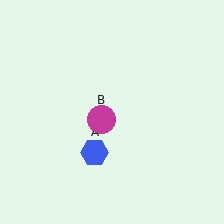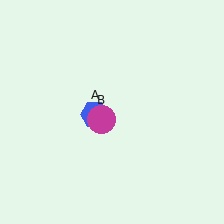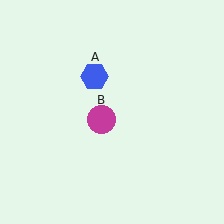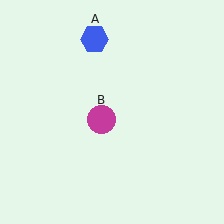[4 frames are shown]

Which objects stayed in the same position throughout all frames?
Magenta circle (object B) remained stationary.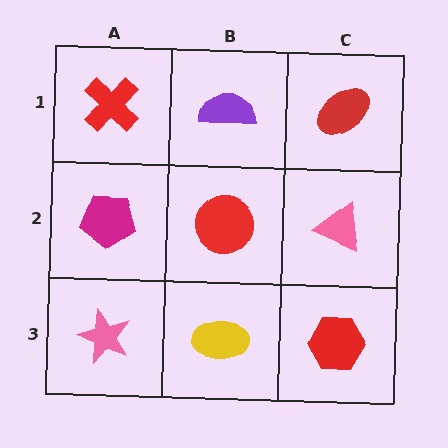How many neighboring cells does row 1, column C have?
2.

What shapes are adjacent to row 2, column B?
A purple semicircle (row 1, column B), a yellow ellipse (row 3, column B), a magenta pentagon (row 2, column A), a pink triangle (row 2, column C).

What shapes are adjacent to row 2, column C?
A red ellipse (row 1, column C), a red hexagon (row 3, column C), a red circle (row 2, column B).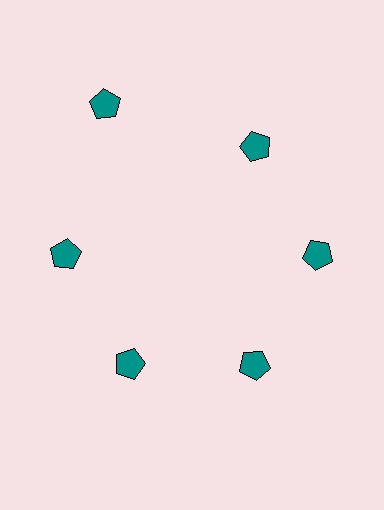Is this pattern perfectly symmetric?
No. The 6 teal pentagons are arranged in a ring, but one element near the 11 o'clock position is pushed outward from the center, breaking the 6-fold rotational symmetry.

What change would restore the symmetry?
The symmetry would be restored by moving it inward, back onto the ring so that all 6 pentagons sit at equal angles and equal distance from the center.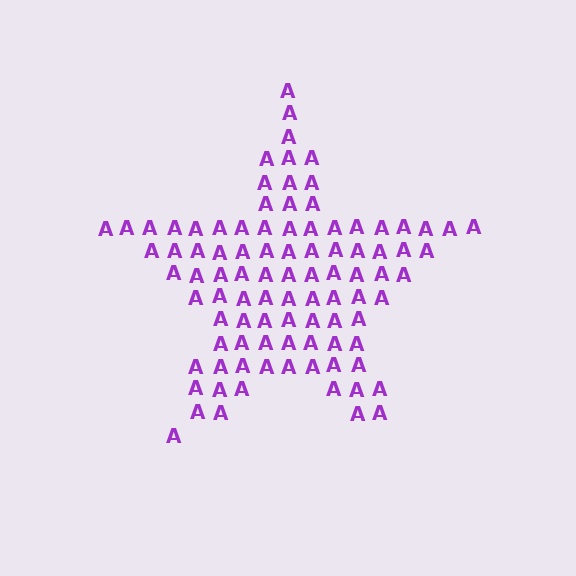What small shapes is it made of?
It is made of small letter A's.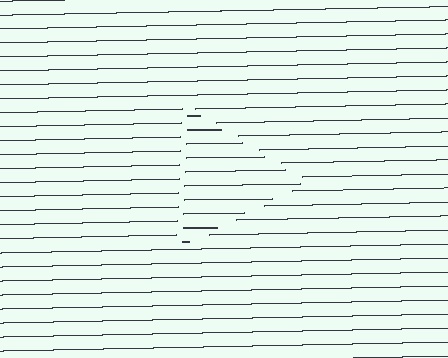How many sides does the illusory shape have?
3 sides — the line-ends trace a triangle.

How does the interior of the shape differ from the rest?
The interior of the shape contains the same grating, shifted by half a period — the contour is defined by the phase discontinuity where line-ends from the inner and outer gratings abut.